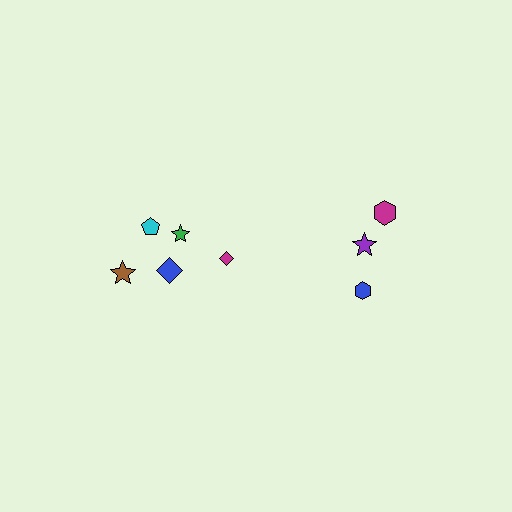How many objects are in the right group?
There are 3 objects.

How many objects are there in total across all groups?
There are 8 objects.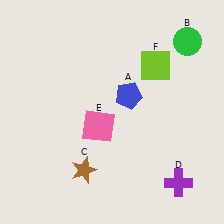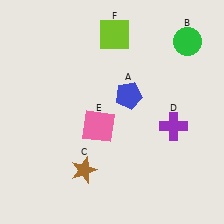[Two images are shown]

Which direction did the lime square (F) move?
The lime square (F) moved left.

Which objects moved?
The objects that moved are: the purple cross (D), the lime square (F).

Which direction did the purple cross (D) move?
The purple cross (D) moved up.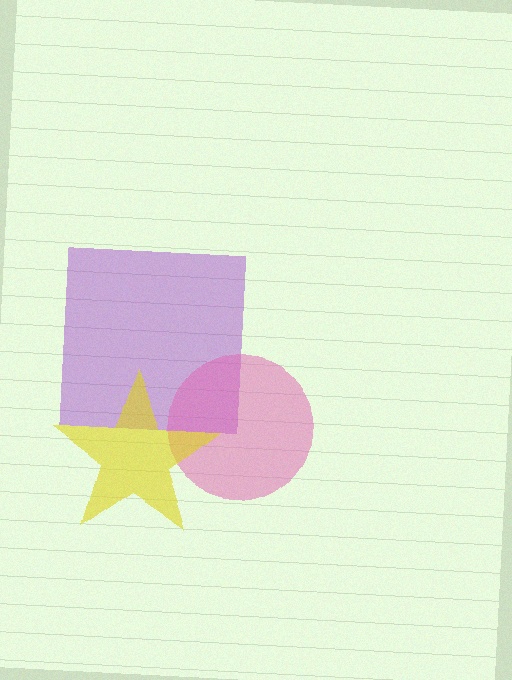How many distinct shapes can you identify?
There are 3 distinct shapes: a purple square, a pink circle, a yellow star.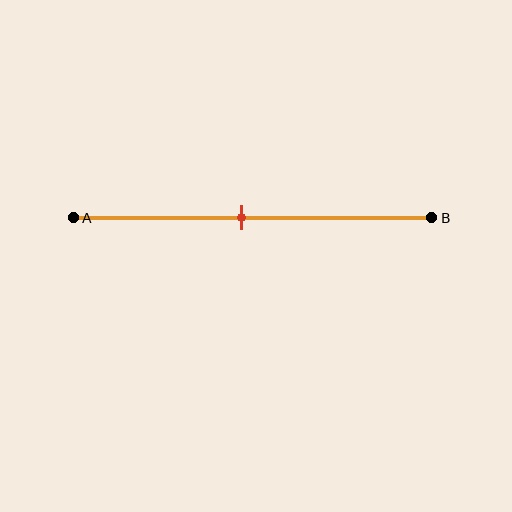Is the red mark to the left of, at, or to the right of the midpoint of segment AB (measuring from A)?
The red mark is approximately at the midpoint of segment AB.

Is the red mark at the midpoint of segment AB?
Yes, the mark is approximately at the midpoint.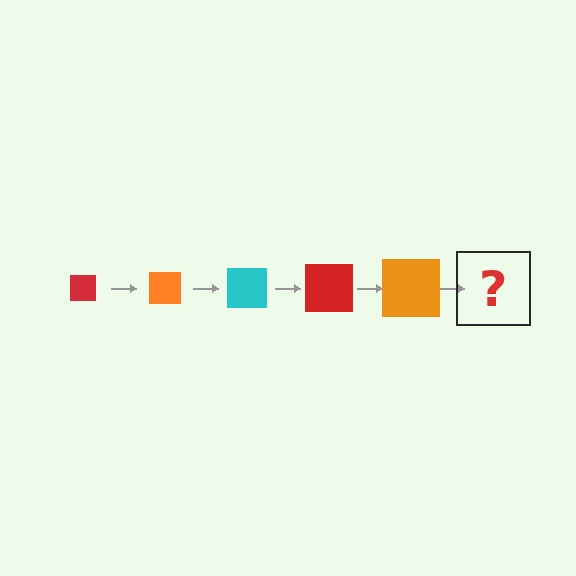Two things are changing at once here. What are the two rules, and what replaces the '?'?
The two rules are that the square grows larger each step and the color cycles through red, orange, and cyan. The '?' should be a cyan square, larger than the previous one.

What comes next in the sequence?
The next element should be a cyan square, larger than the previous one.